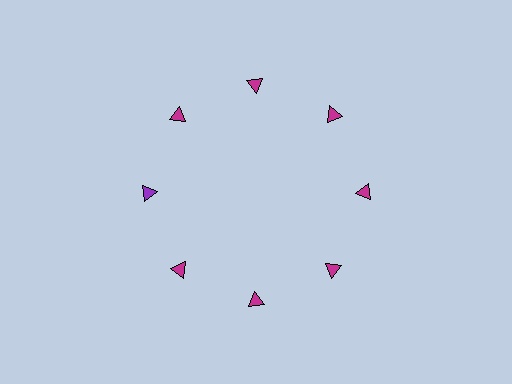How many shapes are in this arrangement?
There are 8 shapes arranged in a ring pattern.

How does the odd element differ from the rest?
It has a different color: purple instead of magenta.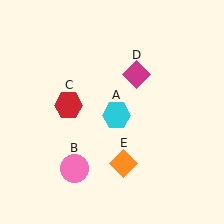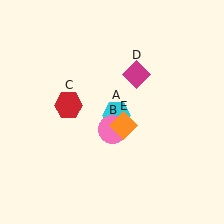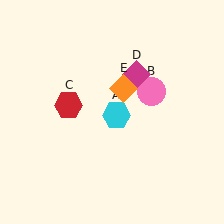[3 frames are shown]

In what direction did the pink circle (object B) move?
The pink circle (object B) moved up and to the right.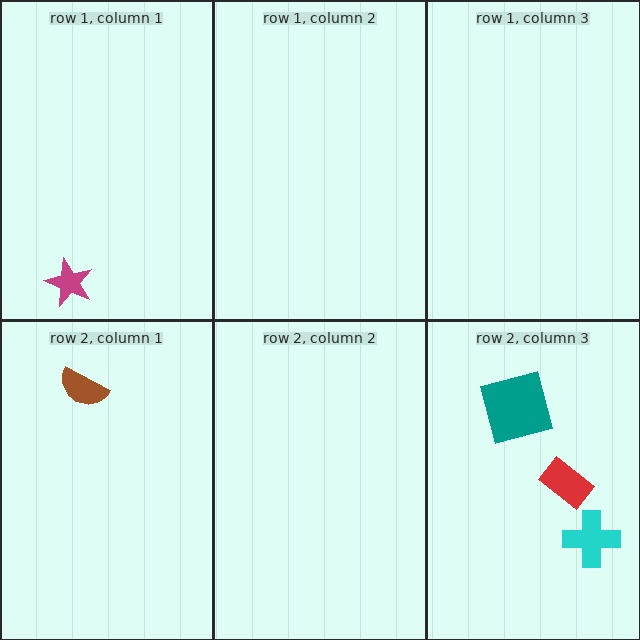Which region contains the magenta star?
The row 1, column 1 region.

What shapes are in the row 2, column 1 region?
The brown semicircle.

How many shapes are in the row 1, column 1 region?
1.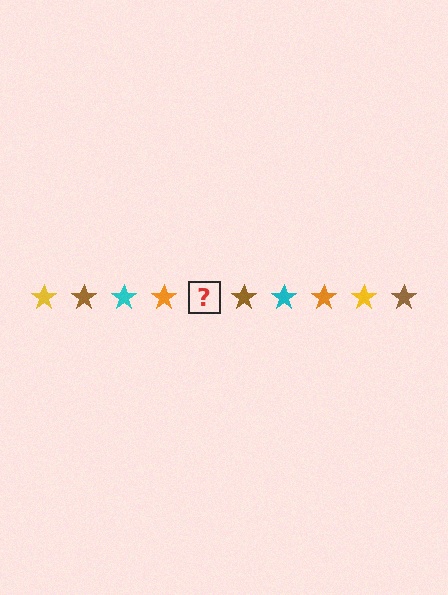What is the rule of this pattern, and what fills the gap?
The rule is that the pattern cycles through yellow, brown, cyan, orange stars. The gap should be filled with a yellow star.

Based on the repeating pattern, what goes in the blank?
The blank should be a yellow star.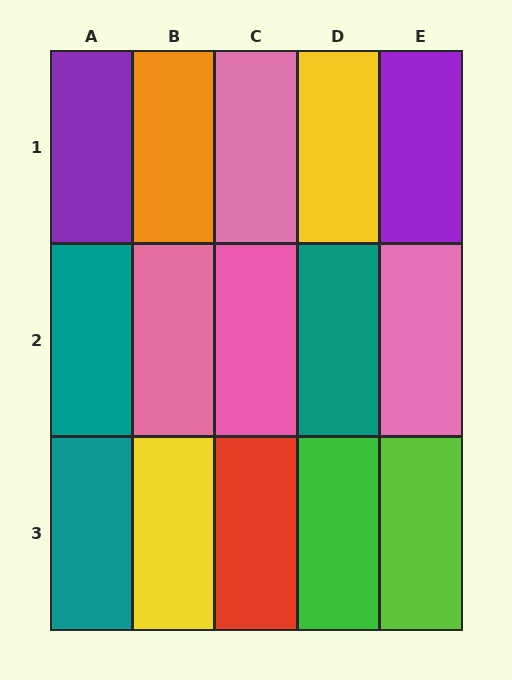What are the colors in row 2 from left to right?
Teal, pink, pink, teal, pink.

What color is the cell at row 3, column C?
Red.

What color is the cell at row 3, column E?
Lime.